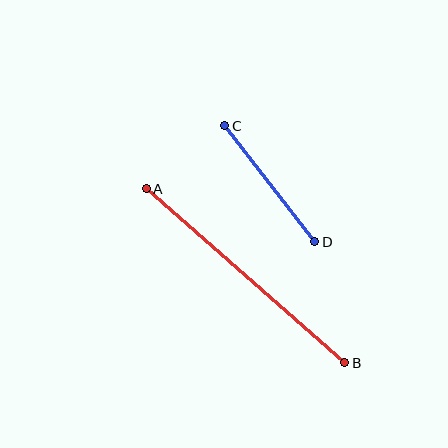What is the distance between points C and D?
The distance is approximately 147 pixels.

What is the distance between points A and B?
The distance is approximately 264 pixels.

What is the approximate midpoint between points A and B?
The midpoint is at approximately (246, 276) pixels.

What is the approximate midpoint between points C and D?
The midpoint is at approximately (270, 184) pixels.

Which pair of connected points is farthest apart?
Points A and B are farthest apart.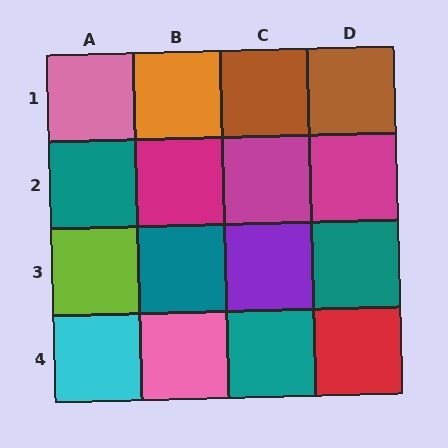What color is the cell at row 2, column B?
Magenta.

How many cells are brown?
2 cells are brown.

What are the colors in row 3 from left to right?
Lime, teal, purple, teal.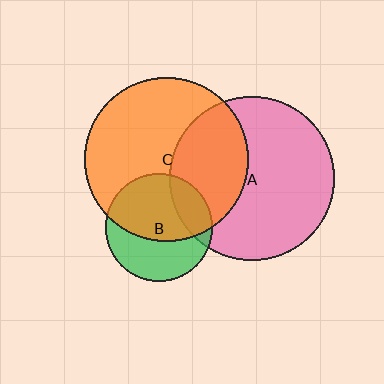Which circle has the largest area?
Circle A (pink).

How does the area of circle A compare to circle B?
Approximately 2.3 times.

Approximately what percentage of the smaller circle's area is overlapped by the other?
Approximately 20%.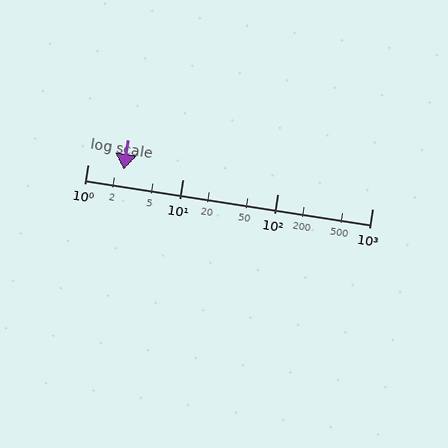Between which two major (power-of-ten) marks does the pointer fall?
The pointer is between 1 and 10.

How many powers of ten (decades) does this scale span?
The scale spans 3 decades, from 1 to 1000.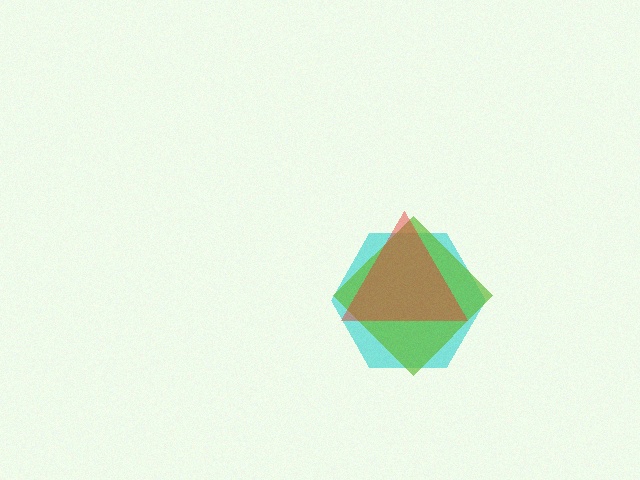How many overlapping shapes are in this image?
There are 3 overlapping shapes in the image.